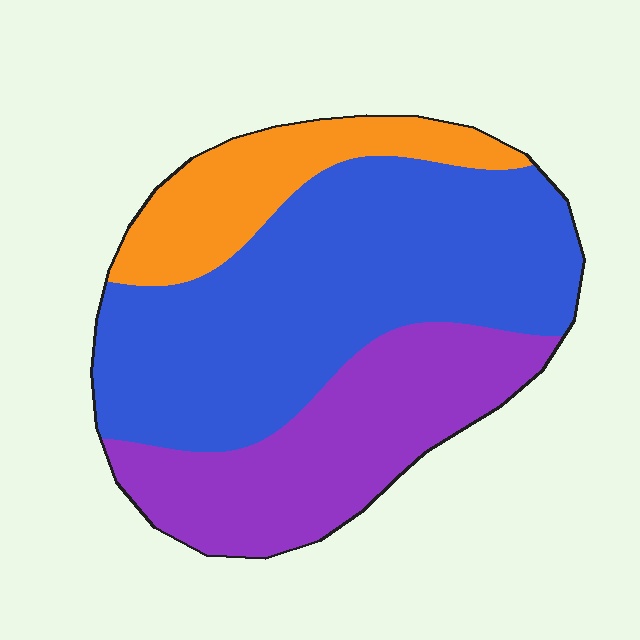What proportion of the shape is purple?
Purple takes up between a sixth and a third of the shape.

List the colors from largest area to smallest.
From largest to smallest: blue, purple, orange.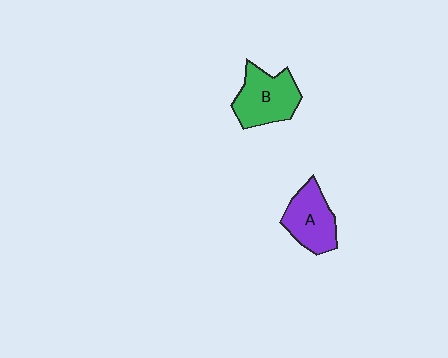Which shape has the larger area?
Shape B (green).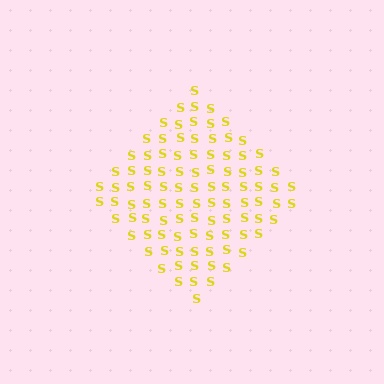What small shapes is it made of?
It is made of small letter S's.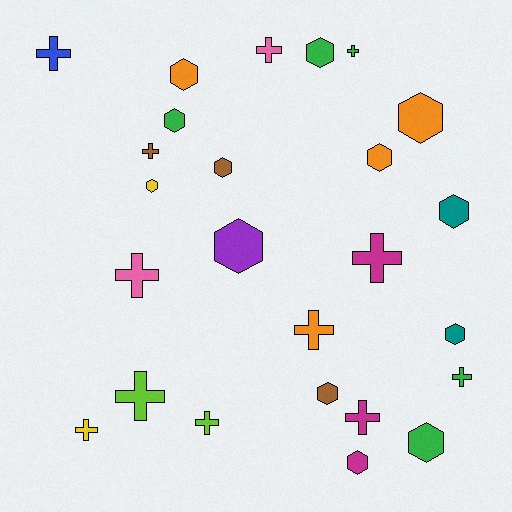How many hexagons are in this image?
There are 13 hexagons.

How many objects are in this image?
There are 25 objects.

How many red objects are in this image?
There are no red objects.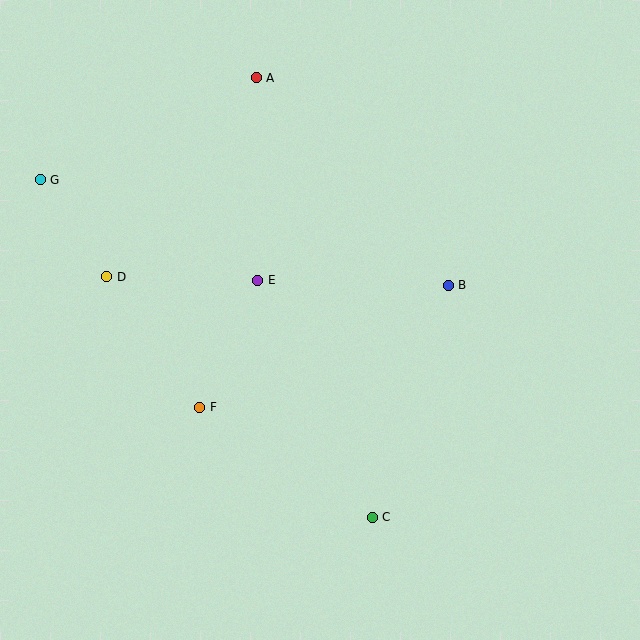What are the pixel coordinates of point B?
Point B is at (448, 285).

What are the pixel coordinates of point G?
Point G is at (40, 180).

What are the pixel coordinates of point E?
Point E is at (258, 280).